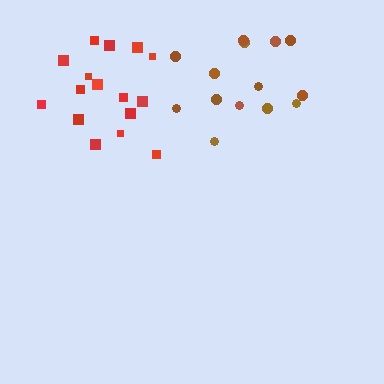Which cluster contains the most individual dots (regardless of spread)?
Red (16).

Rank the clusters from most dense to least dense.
brown, red.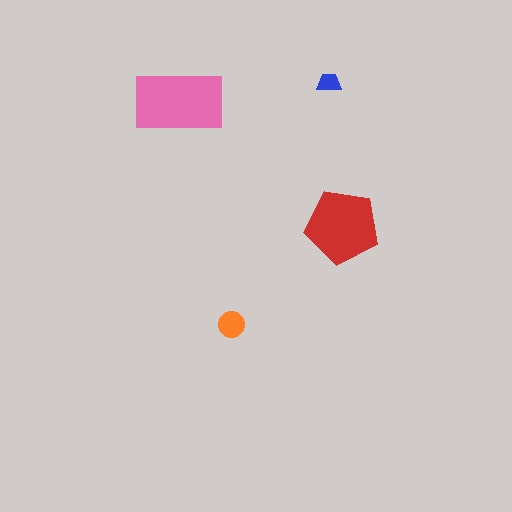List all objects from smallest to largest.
The blue trapezoid, the orange circle, the red pentagon, the pink rectangle.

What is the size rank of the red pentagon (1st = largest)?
2nd.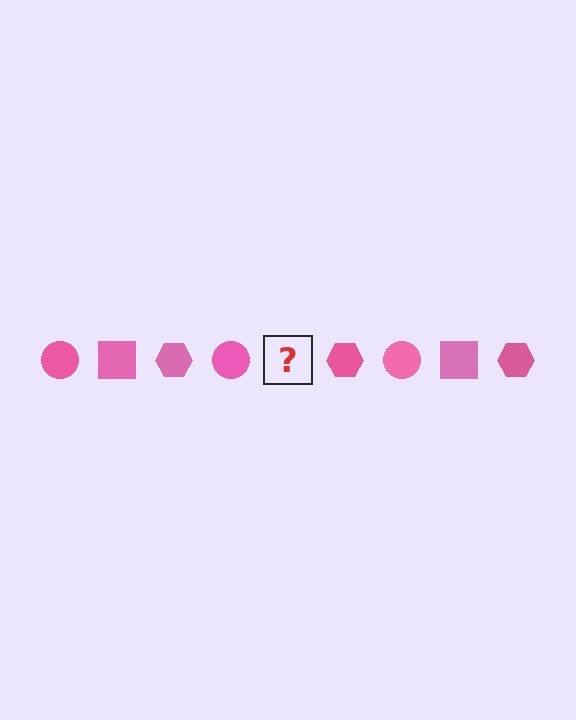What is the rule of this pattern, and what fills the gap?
The rule is that the pattern cycles through circle, square, hexagon shapes in pink. The gap should be filled with a pink square.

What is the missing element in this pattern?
The missing element is a pink square.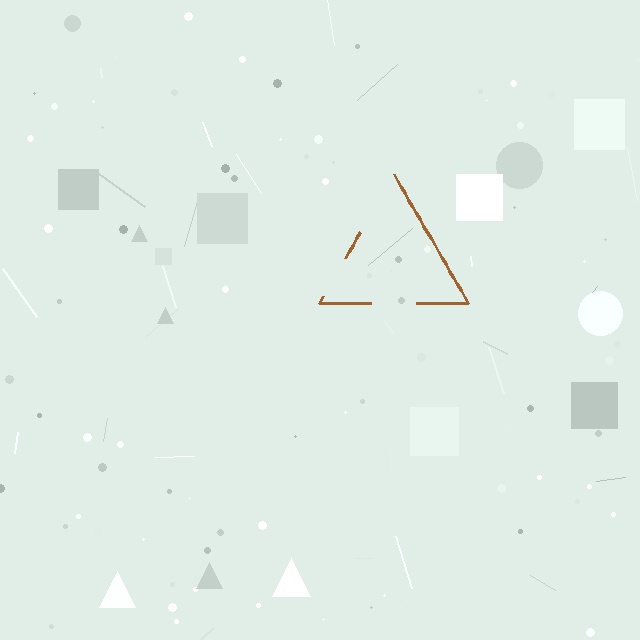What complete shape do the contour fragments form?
The contour fragments form a triangle.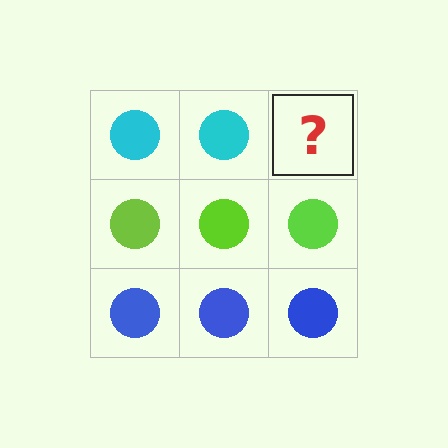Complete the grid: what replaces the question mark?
The question mark should be replaced with a cyan circle.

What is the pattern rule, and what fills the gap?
The rule is that each row has a consistent color. The gap should be filled with a cyan circle.